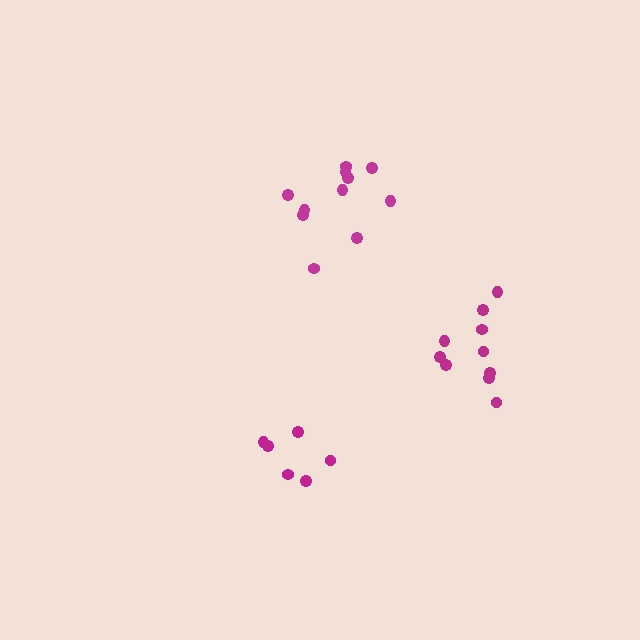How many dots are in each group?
Group 1: 10 dots, Group 2: 6 dots, Group 3: 11 dots (27 total).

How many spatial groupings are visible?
There are 3 spatial groupings.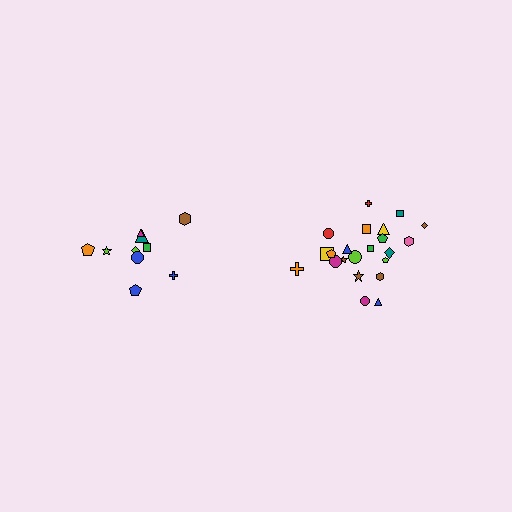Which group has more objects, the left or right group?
The right group.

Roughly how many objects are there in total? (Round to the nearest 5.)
Roughly 30 objects in total.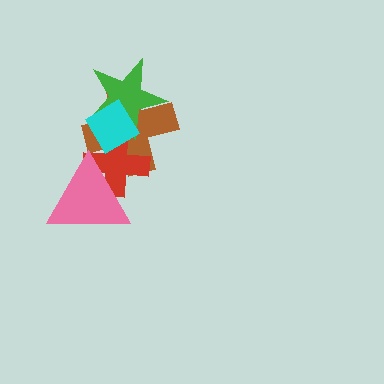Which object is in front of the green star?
The cyan diamond is in front of the green star.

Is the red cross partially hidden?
Yes, it is partially covered by another shape.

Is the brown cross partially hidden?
Yes, it is partially covered by another shape.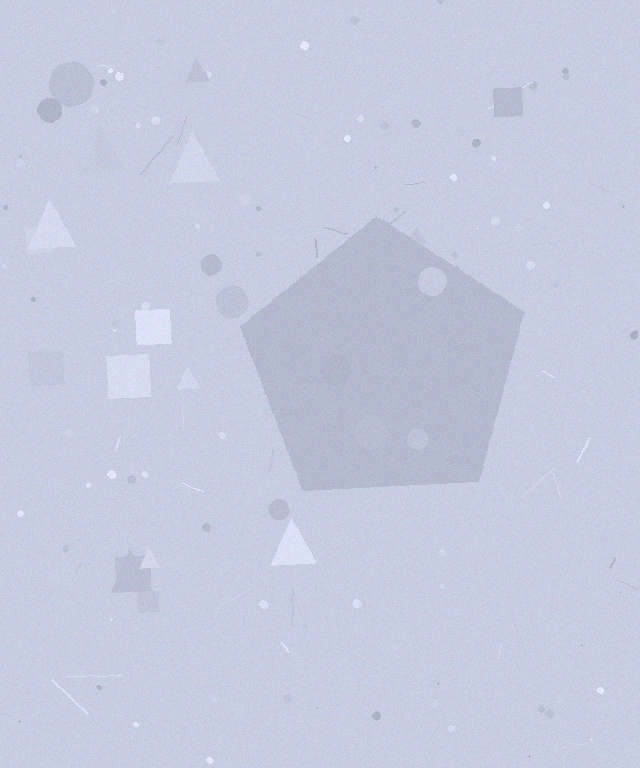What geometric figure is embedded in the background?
A pentagon is embedded in the background.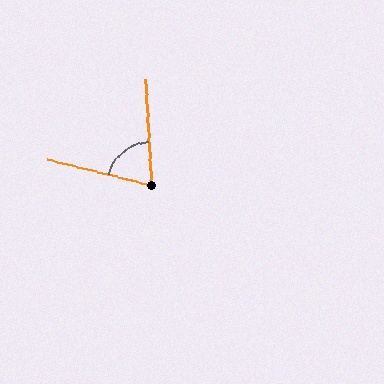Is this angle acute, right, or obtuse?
It is acute.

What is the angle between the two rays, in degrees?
Approximately 73 degrees.